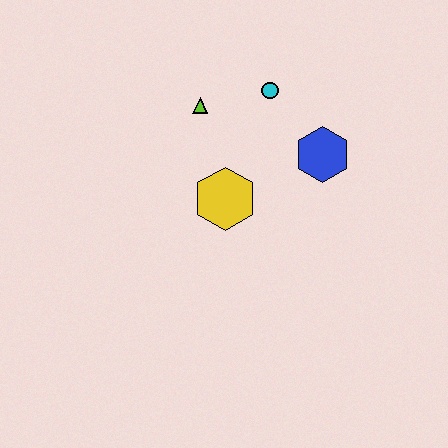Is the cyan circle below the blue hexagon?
No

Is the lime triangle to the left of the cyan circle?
Yes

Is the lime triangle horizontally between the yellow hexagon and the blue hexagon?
No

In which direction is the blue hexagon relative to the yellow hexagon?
The blue hexagon is to the right of the yellow hexagon.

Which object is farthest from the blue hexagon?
The lime triangle is farthest from the blue hexagon.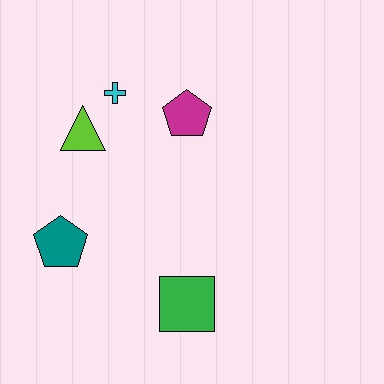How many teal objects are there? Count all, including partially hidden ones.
There is 1 teal object.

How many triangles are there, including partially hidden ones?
There is 1 triangle.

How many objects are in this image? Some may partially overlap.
There are 5 objects.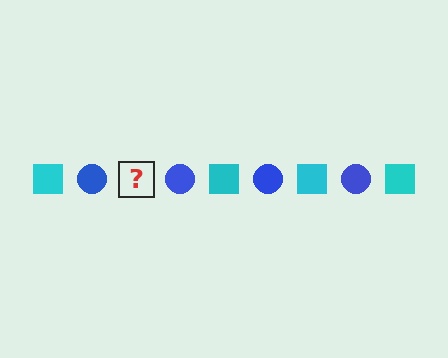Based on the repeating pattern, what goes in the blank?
The blank should be a cyan square.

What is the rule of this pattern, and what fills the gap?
The rule is that the pattern alternates between cyan square and blue circle. The gap should be filled with a cyan square.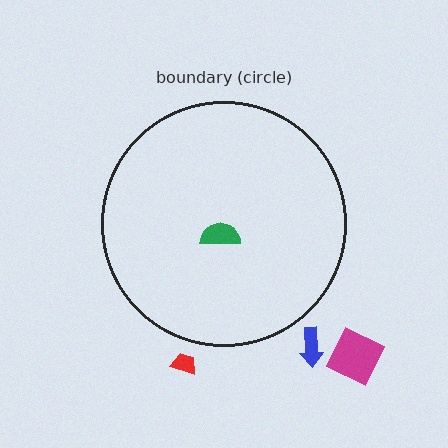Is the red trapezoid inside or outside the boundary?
Outside.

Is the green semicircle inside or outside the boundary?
Inside.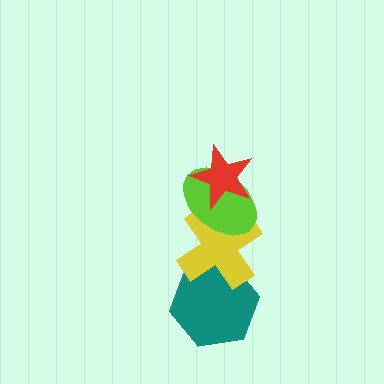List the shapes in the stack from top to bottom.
From top to bottom: the red star, the lime ellipse, the yellow cross, the teal hexagon.